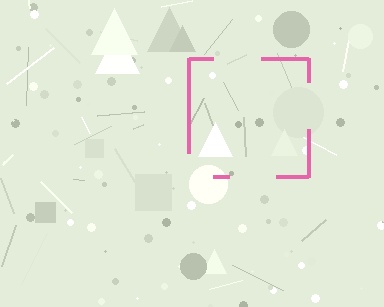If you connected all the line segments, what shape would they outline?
They would outline a square.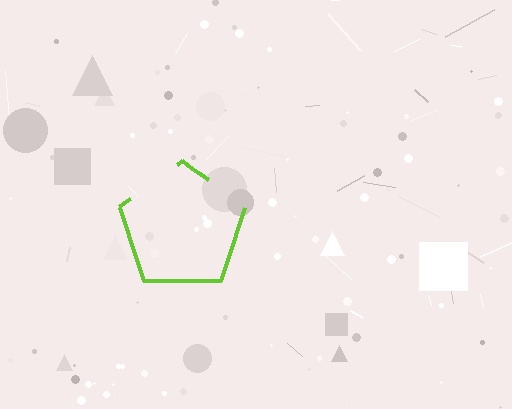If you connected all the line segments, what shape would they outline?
They would outline a pentagon.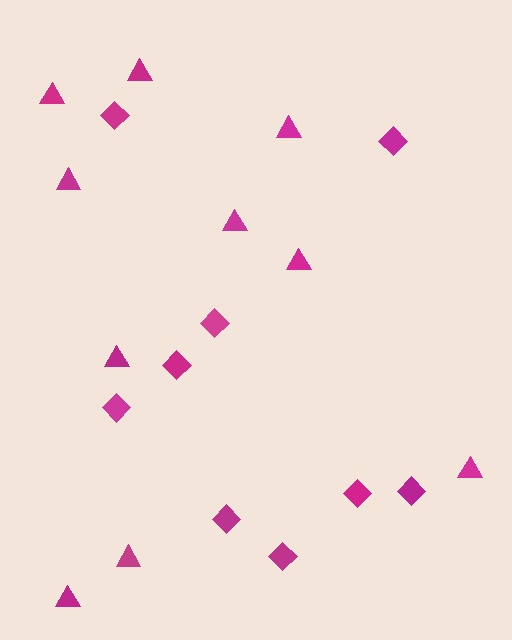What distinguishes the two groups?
There are 2 groups: one group of triangles (10) and one group of diamonds (9).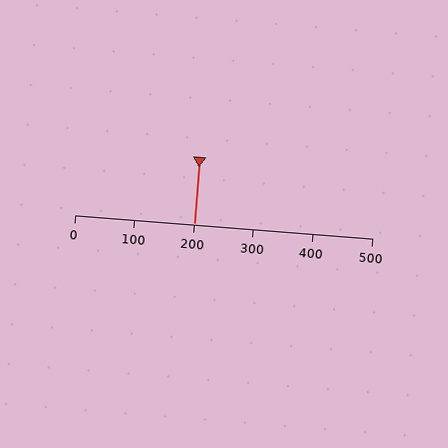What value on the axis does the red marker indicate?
The marker indicates approximately 200.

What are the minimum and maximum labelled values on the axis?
The axis runs from 0 to 500.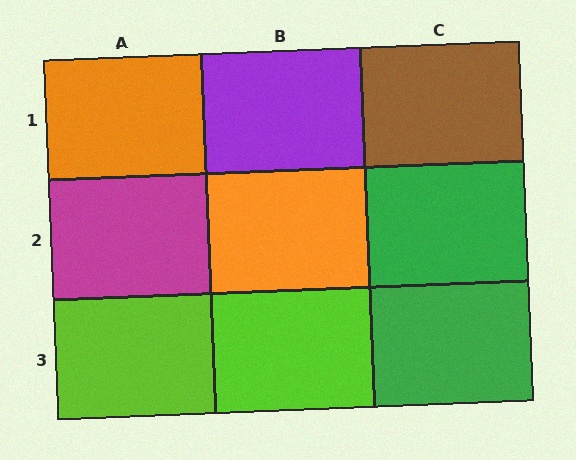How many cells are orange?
2 cells are orange.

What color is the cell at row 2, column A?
Magenta.